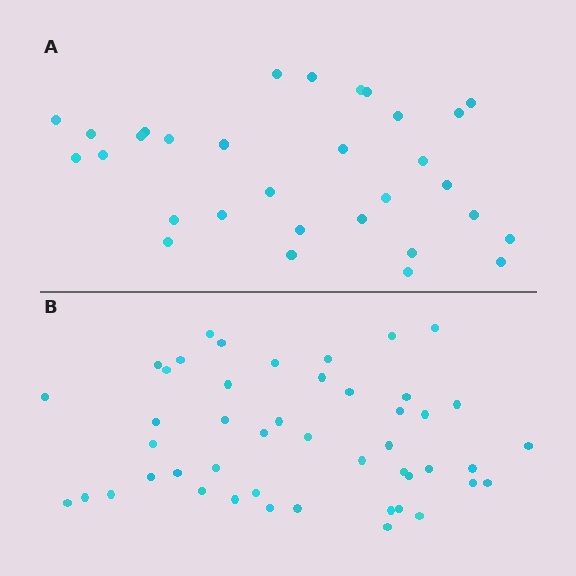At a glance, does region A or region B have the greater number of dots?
Region B (the bottom region) has more dots.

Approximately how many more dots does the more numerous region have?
Region B has approximately 15 more dots than region A.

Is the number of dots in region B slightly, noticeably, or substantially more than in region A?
Region B has substantially more. The ratio is roughly 1.5 to 1.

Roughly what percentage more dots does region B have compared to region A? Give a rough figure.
About 50% more.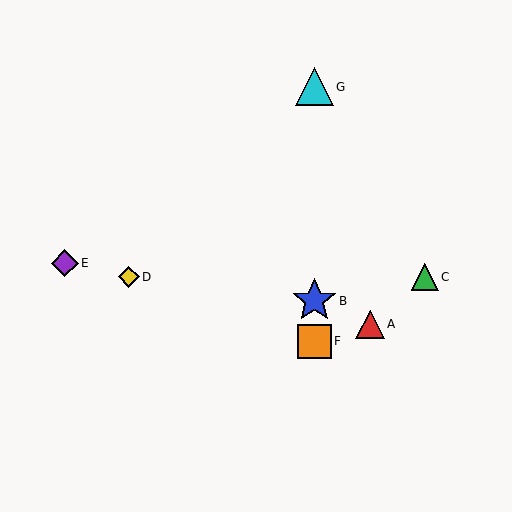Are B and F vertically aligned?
Yes, both are at x≈314.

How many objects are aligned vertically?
3 objects (B, F, G) are aligned vertically.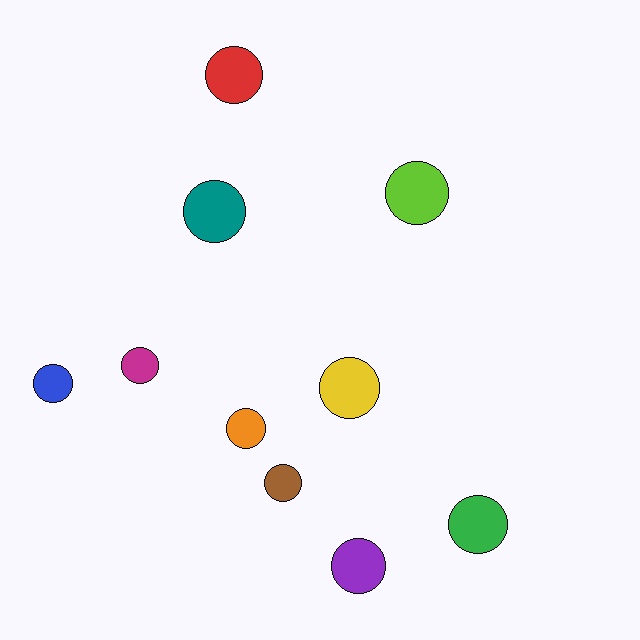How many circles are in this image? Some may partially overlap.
There are 10 circles.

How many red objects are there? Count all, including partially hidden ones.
There is 1 red object.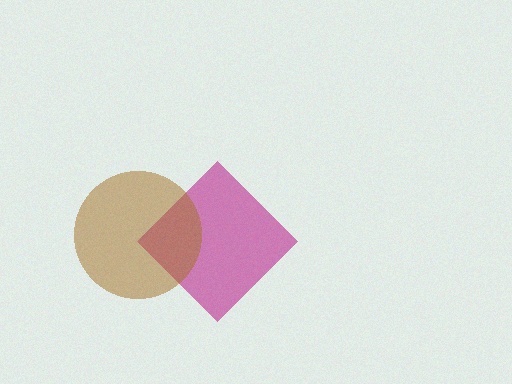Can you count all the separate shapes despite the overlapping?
Yes, there are 2 separate shapes.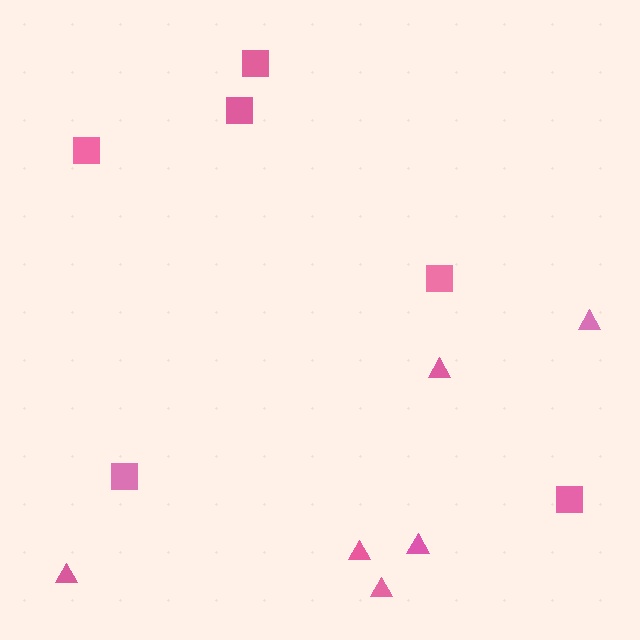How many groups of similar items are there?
There are 2 groups: one group of squares (6) and one group of triangles (6).